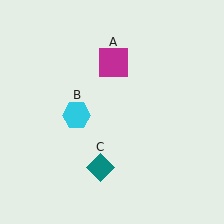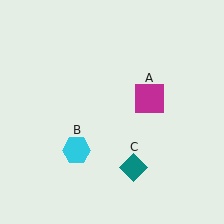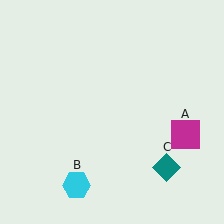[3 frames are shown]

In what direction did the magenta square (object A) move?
The magenta square (object A) moved down and to the right.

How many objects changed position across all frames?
3 objects changed position: magenta square (object A), cyan hexagon (object B), teal diamond (object C).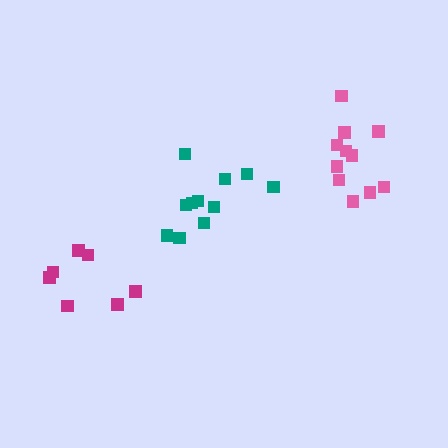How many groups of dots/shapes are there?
There are 3 groups.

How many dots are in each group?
Group 1: 11 dots, Group 2: 7 dots, Group 3: 11 dots (29 total).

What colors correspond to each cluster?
The clusters are colored: pink, magenta, teal.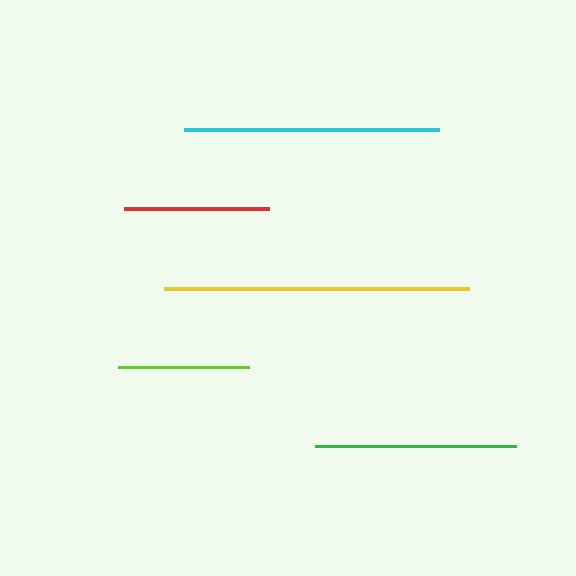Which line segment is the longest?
The yellow line is the longest at approximately 305 pixels.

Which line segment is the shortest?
The lime line is the shortest at approximately 131 pixels.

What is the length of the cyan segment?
The cyan segment is approximately 255 pixels long.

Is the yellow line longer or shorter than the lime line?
The yellow line is longer than the lime line.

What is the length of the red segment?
The red segment is approximately 146 pixels long.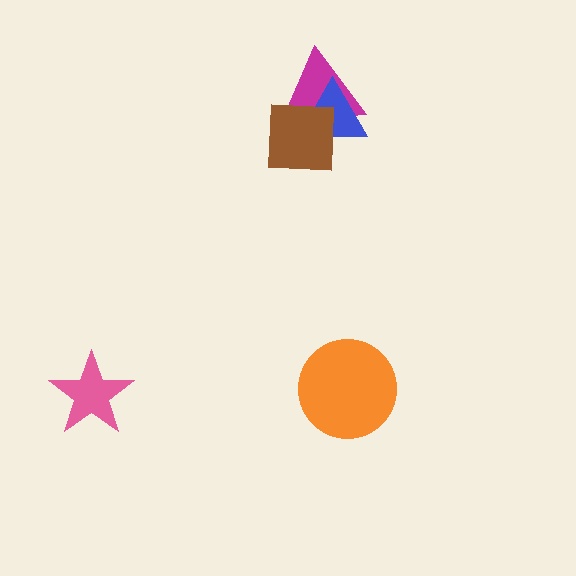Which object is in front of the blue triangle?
The brown square is in front of the blue triangle.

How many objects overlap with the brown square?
2 objects overlap with the brown square.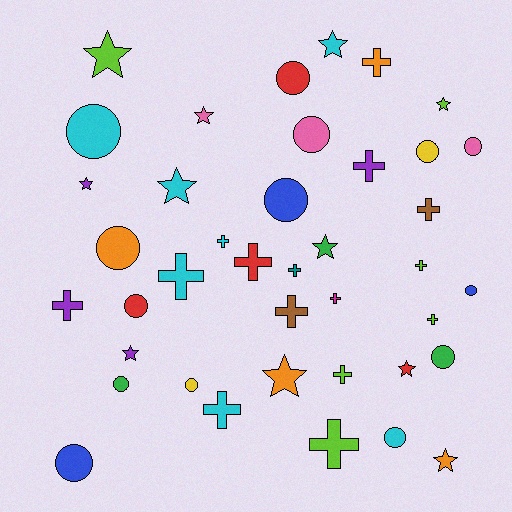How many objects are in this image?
There are 40 objects.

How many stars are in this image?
There are 11 stars.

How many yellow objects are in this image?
There are 2 yellow objects.